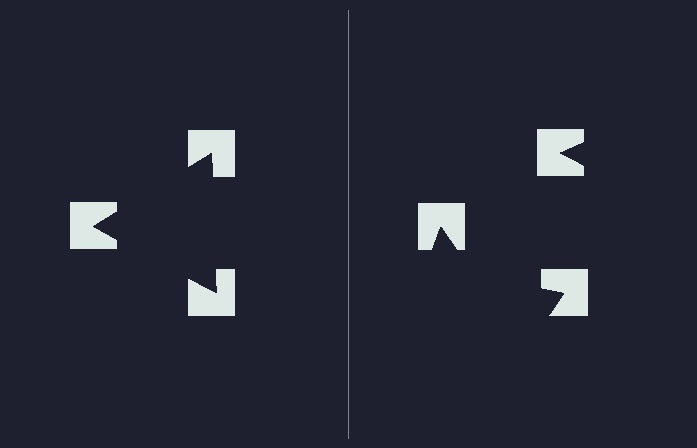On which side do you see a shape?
An illusory triangle appears on the left side. On the right side the wedge cuts are rotated, so no coherent shape forms.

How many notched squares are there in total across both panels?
6 — 3 on each side.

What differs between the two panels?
The notched squares are positioned identically on both sides; only the wedge orientations differ. On the left they align to a triangle; on the right they are misaligned.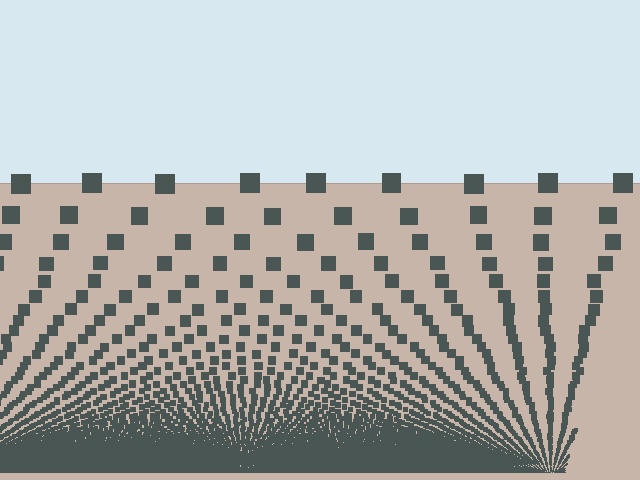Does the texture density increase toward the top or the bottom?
Density increases toward the bottom.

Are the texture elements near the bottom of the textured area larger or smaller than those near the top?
Smaller. The gradient is inverted — elements near the bottom are smaller and denser.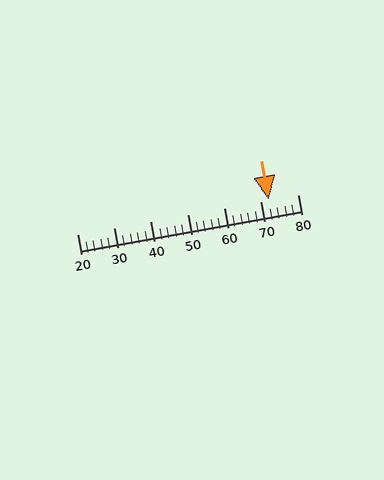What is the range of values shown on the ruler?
The ruler shows values from 20 to 80.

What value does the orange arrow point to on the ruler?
The orange arrow points to approximately 72.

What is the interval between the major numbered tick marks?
The major tick marks are spaced 10 units apart.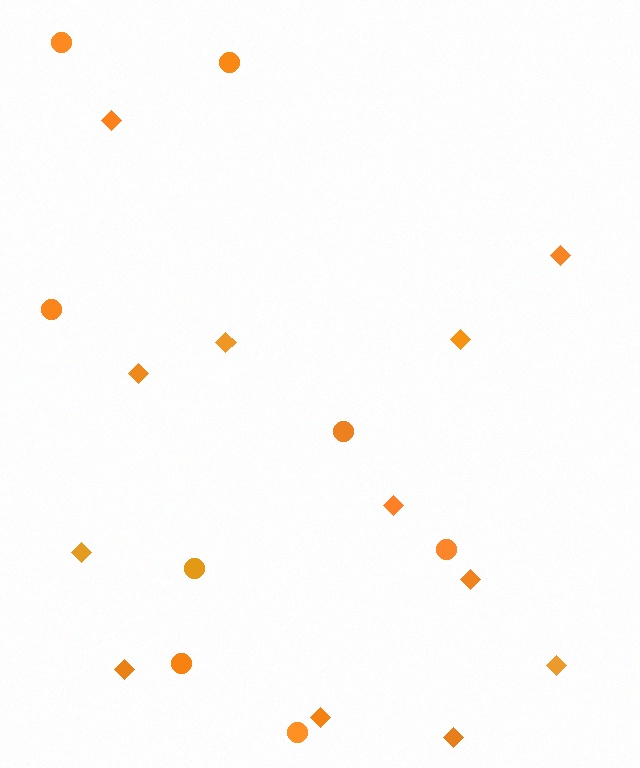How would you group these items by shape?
There are 2 groups: one group of diamonds (12) and one group of circles (8).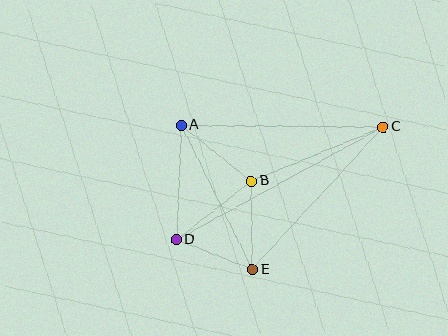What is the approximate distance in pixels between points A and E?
The distance between A and E is approximately 161 pixels.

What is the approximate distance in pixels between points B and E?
The distance between B and E is approximately 89 pixels.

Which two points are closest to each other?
Points D and E are closest to each other.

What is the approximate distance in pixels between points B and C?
The distance between B and C is approximately 143 pixels.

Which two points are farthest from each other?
Points C and D are farthest from each other.